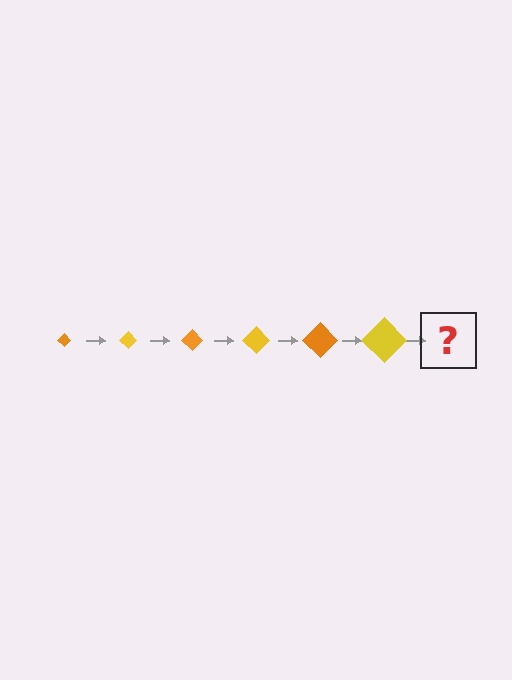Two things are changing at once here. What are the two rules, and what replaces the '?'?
The two rules are that the diamond grows larger each step and the color cycles through orange and yellow. The '?' should be an orange diamond, larger than the previous one.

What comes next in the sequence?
The next element should be an orange diamond, larger than the previous one.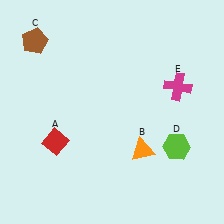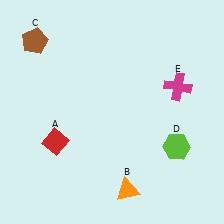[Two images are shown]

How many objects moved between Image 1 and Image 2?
1 object moved between the two images.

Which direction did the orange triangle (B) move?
The orange triangle (B) moved down.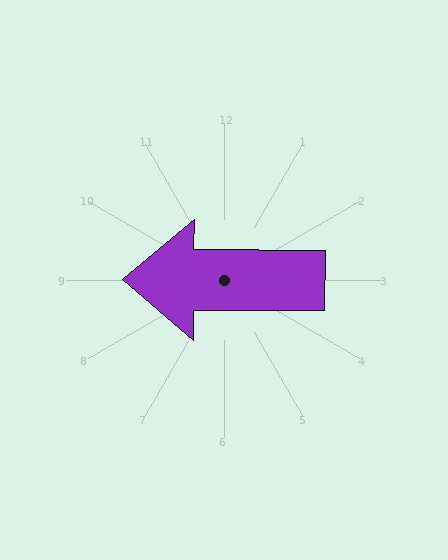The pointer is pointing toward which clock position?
Roughly 9 o'clock.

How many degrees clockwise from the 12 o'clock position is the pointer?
Approximately 270 degrees.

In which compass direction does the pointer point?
West.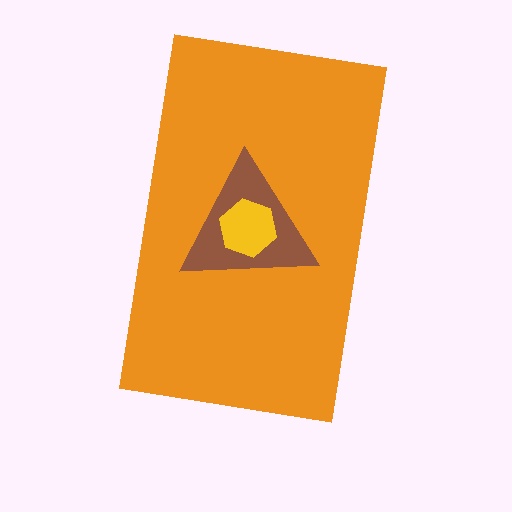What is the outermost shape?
The orange rectangle.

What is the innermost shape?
The yellow hexagon.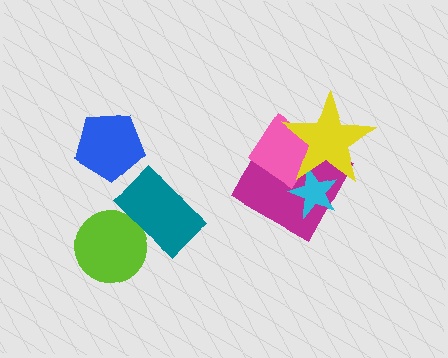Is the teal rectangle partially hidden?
No, no other shape covers it.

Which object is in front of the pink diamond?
The yellow star is in front of the pink diamond.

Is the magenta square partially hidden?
Yes, it is partially covered by another shape.